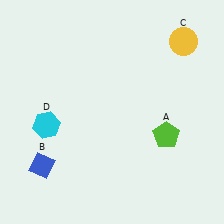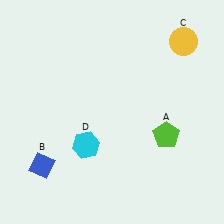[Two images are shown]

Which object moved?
The cyan hexagon (D) moved right.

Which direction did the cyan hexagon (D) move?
The cyan hexagon (D) moved right.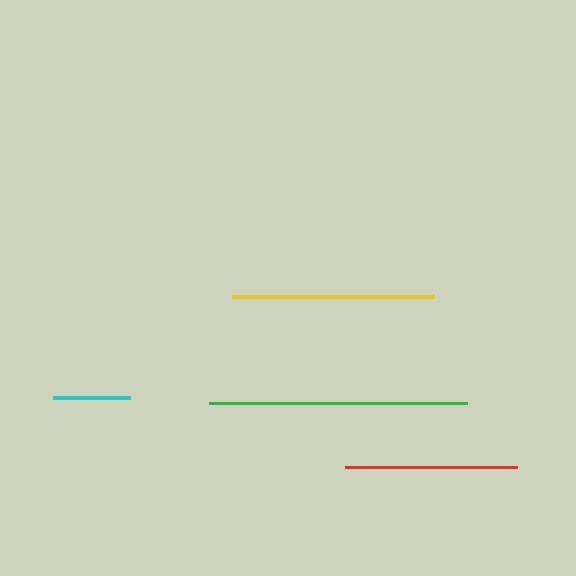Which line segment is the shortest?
The cyan line is the shortest at approximately 77 pixels.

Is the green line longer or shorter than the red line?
The green line is longer than the red line.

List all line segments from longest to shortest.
From longest to shortest: green, yellow, red, cyan.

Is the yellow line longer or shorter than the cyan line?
The yellow line is longer than the cyan line.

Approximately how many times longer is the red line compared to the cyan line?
The red line is approximately 2.2 times the length of the cyan line.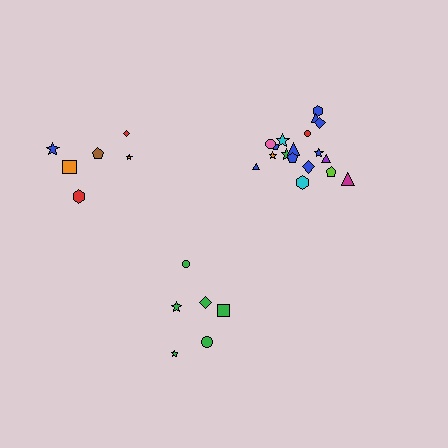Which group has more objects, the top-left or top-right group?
The top-right group.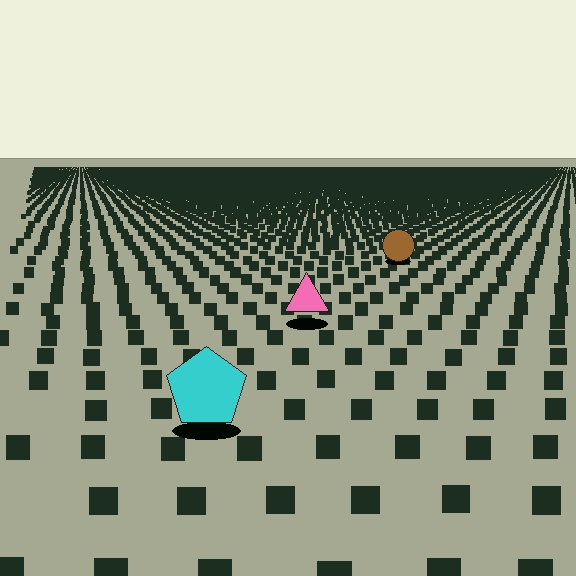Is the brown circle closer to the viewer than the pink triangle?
No. The pink triangle is closer — you can tell from the texture gradient: the ground texture is coarser near it.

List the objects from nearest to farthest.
From nearest to farthest: the cyan pentagon, the pink triangle, the brown circle.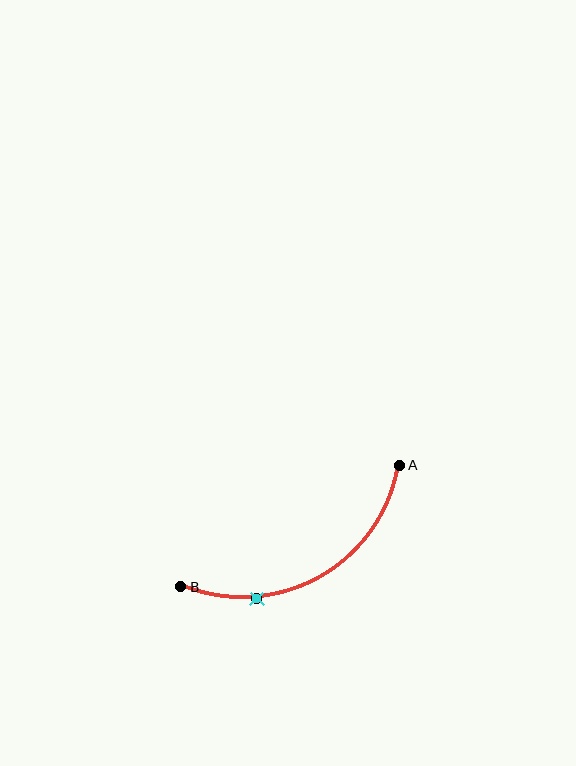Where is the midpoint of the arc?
The arc midpoint is the point on the curve farthest from the straight line joining A and B. It sits below that line.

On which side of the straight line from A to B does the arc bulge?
The arc bulges below the straight line connecting A and B.